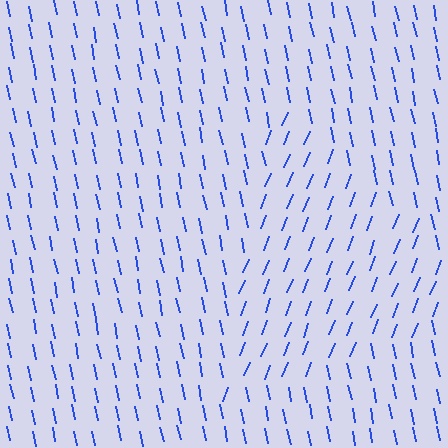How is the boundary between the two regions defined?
The boundary is defined purely by a change in line orientation (approximately 34 degrees difference). All lines are the same color and thickness.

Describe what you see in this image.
The image is filled with small blue line segments. A triangle region in the image has lines oriented differently from the surrounding lines, creating a visible texture boundary.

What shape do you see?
I see a triangle.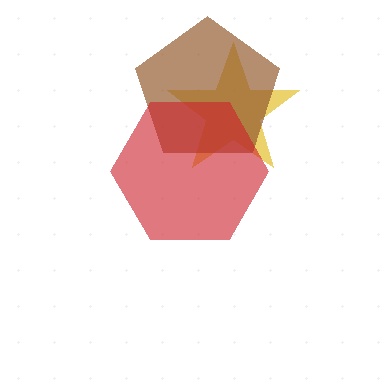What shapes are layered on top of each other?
The layered shapes are: a yellow star, a brown pentagon, a red hexagon.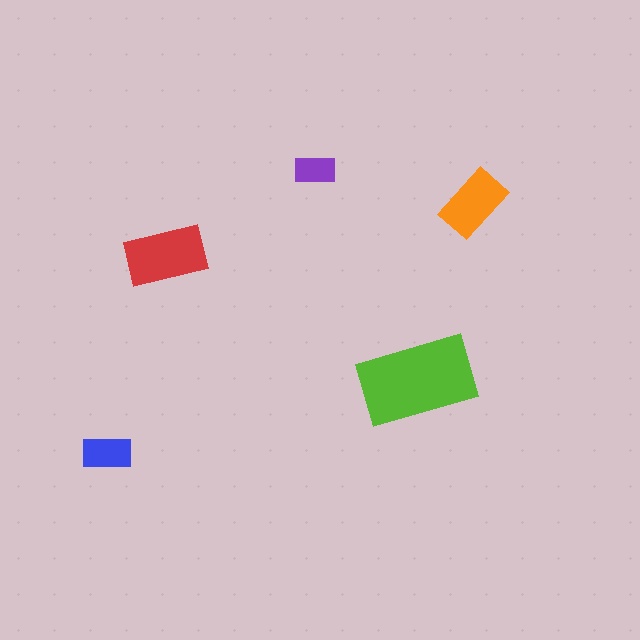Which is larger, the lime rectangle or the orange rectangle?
The lime one.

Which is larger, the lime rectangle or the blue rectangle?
The lime one.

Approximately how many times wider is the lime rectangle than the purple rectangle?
About 3 times wider.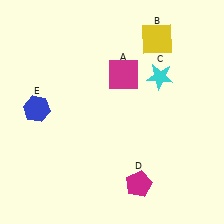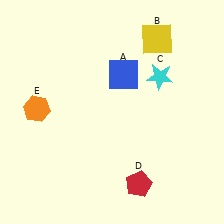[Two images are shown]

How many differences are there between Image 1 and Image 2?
There are 3 differences between the two images.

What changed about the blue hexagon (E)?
In Image 1, E is blue. In Image 2, it changed to orange.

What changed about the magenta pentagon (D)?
In Image 1, D is magenta. In Image 2, it changed to red.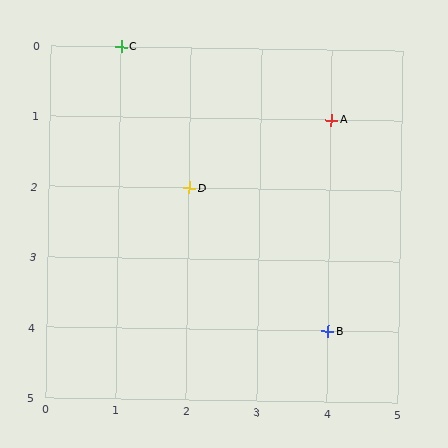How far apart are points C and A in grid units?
Points C and A are 3 columns and 1 row apart (about 3.2 grid units diagonally).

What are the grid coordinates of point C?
Point C is at grid coordinates (1, 0).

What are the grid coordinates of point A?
Point A is at grid coordinates (4, 1).